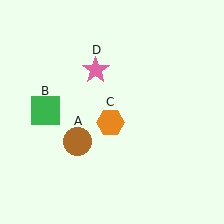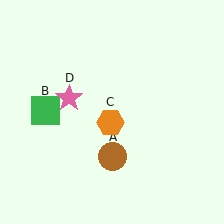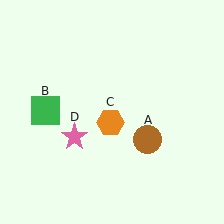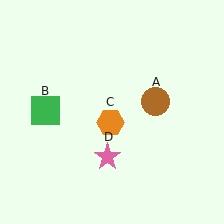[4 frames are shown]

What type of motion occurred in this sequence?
The brown circle (object A), pink star (object D) rotated counterclockwise around the center of the scene.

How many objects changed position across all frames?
2 objects changed position: brown circle (object A), pink star (object D).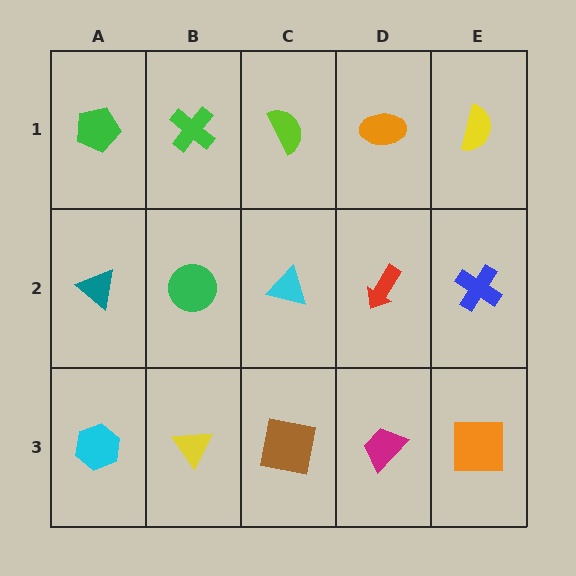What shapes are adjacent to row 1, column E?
A blue cross (row 2, column E), an orange ellipse (row 1, column D).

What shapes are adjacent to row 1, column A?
A teal triangle (row 2, column A), a green cross (row 1, column B).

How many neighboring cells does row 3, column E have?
2.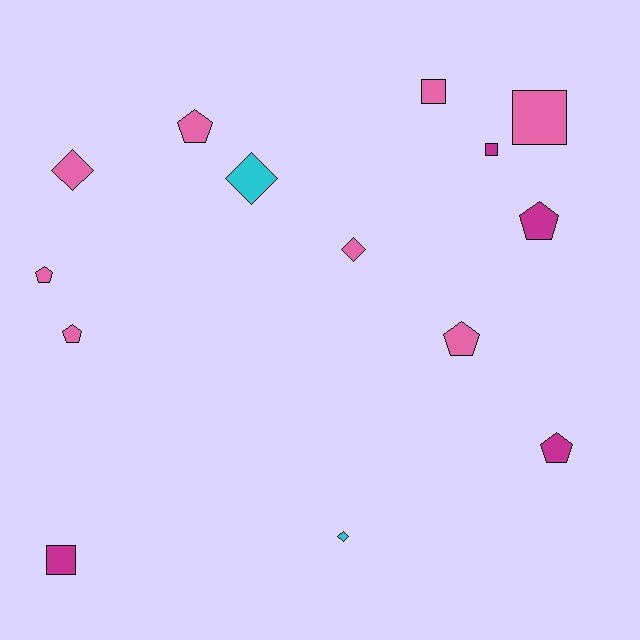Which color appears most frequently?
Pink, with 8 objects.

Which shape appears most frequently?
Pentagon, with 6 objects.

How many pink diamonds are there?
There are 2 pink diamonds.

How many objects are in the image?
There are 14 objects.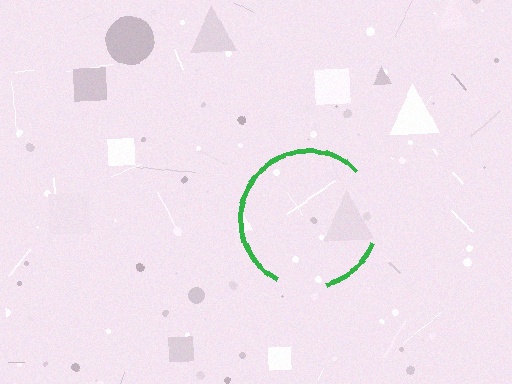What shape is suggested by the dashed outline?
The dashed outline suggests a circle.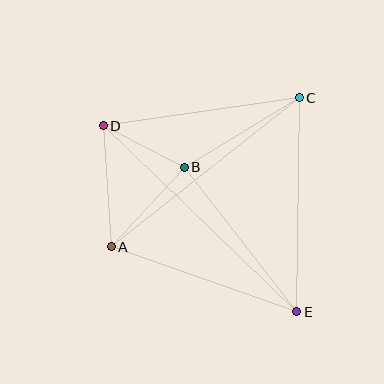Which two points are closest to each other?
Points B and D are closest to each other.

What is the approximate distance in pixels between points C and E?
The distance between C and E is approximately 214 pixels.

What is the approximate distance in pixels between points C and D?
The distance between C and D is approximately 198 pixels.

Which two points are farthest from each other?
Points D and E are farthest from each other.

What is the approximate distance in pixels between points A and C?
The distance between A and C is approximately 240 pixels.